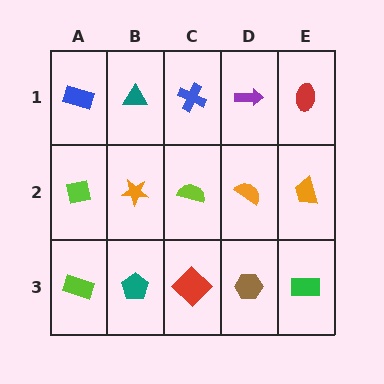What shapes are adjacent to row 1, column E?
An orange trapezoid (row 2, column E), a purple arrow (row 1, column D).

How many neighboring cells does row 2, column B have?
4.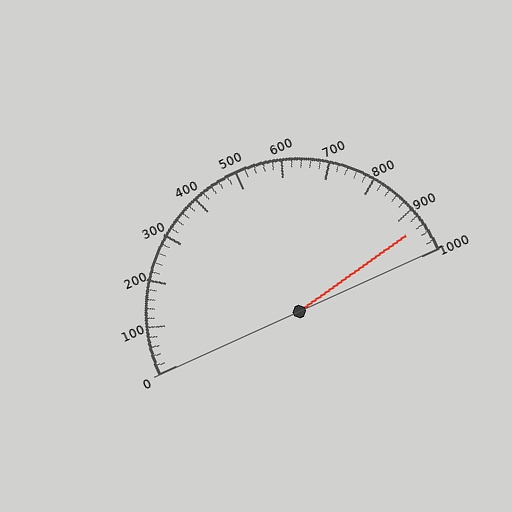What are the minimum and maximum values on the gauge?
The gauge ranges from 0 to 1000.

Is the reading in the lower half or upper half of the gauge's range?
The reading is in the upper half of the range (0 to 1000).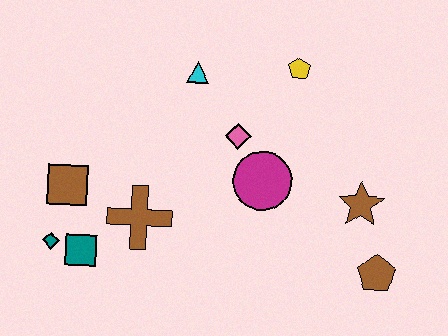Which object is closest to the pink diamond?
The magenta circle is closest to the pink diamond.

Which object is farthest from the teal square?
The brown pentagon is farthest from the teal square.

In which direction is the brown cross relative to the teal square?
The brown cross is to the right of the teal square.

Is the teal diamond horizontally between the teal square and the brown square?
No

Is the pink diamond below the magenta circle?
No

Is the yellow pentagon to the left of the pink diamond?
No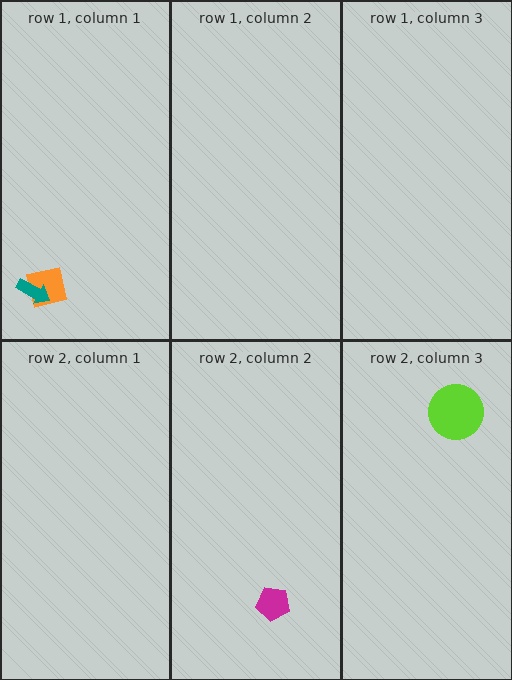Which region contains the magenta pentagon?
The row 2, column 2 region.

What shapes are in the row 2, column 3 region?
The lime circle.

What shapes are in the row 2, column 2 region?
The magenta pentagon.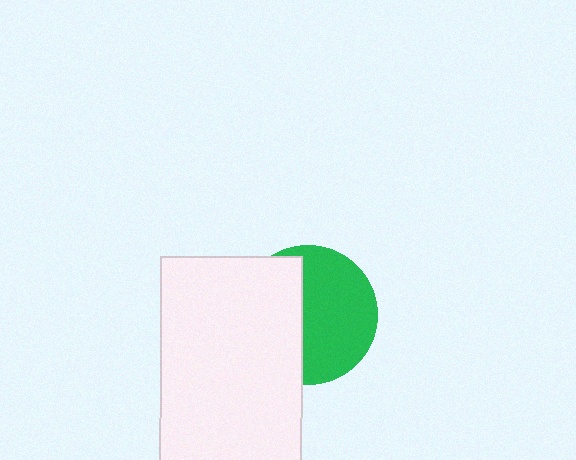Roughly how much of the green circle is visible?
About half of it is visible (roughly 55%).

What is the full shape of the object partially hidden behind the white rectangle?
The partially hidden object is a green circle.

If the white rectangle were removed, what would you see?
You would see the complete green circle.